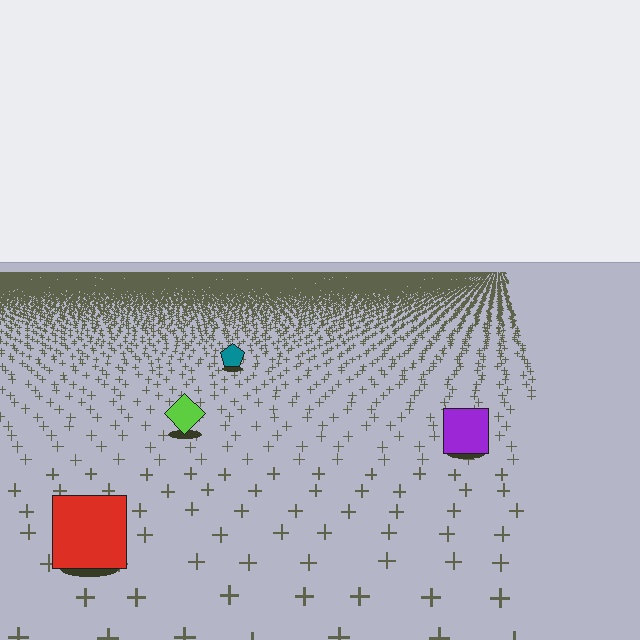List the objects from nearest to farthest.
From nearest to farthest: the red square, the purple square, the lime diamond, the teal pentagon.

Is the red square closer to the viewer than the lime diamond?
Yes. The red square is closer — you can tell from the texture gradient: the ground texture is coarser near it.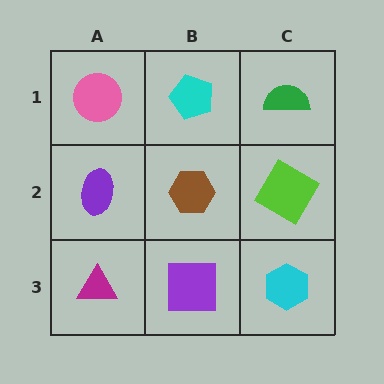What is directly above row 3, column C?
A lime diamond.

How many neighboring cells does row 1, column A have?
2.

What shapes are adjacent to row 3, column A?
A purple ellipse (row 2, column A), a purple square (row 3, column B).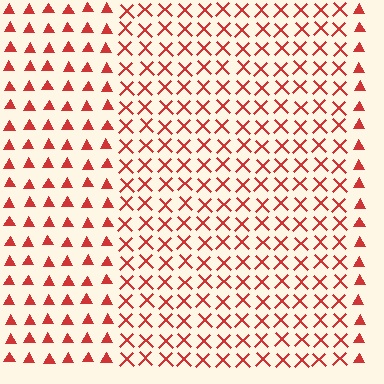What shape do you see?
I see a rectangle.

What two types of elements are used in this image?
The image uses X marks inside the rectangle region and triangles outside it.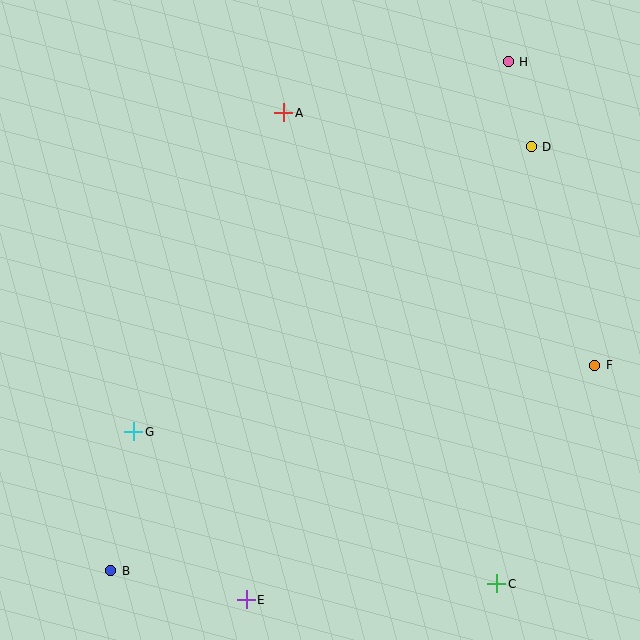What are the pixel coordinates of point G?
Point G is at (134, 432).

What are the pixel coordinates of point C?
Point C is at (497, 584).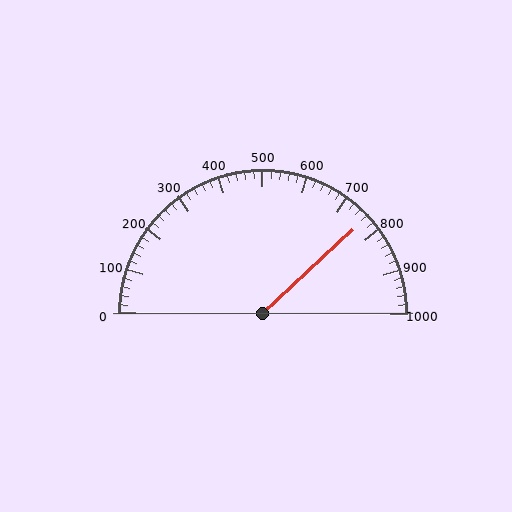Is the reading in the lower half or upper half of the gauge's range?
The reading is in the upper half of the range (0 to 1000).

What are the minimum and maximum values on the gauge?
The gauge ranges from 0 to 1000.